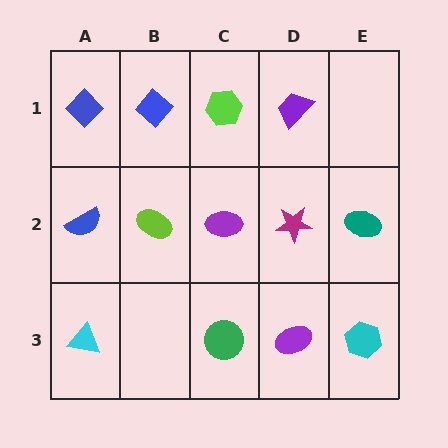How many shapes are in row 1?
4 shapes.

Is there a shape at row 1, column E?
No, that cell is empty.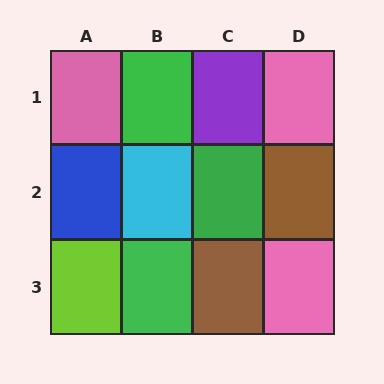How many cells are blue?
1 cell is blue.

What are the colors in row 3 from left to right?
Lime, green, brown, pink.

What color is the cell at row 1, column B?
Green.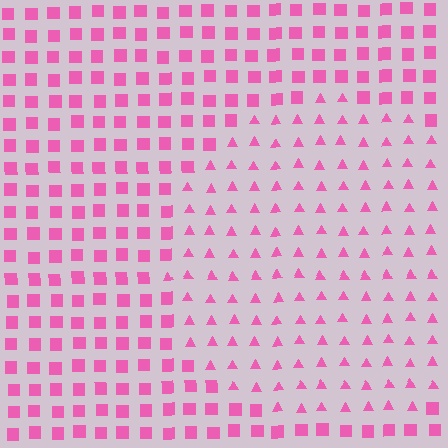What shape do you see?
I see a circle.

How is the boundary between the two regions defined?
The boundary is defined by a change in element shape: triangles inside vs. squares outside. All elements share the same color and spacing.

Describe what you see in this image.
The image is filled with small pink elements arranged in a uniform grid. A circle-shaped region contains triangles, while the surrounding area contains squares. The boundary is defined purely by the change in element shape.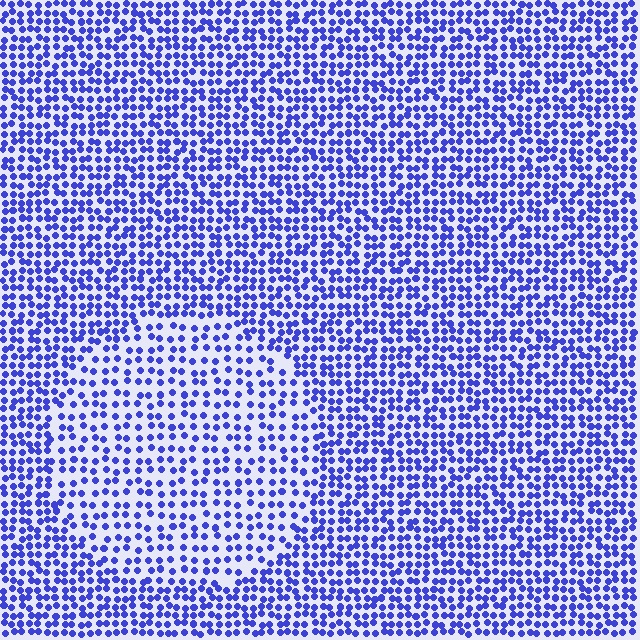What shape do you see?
I see a circle.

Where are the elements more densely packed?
The elements are more densely packed outside the circle boundary.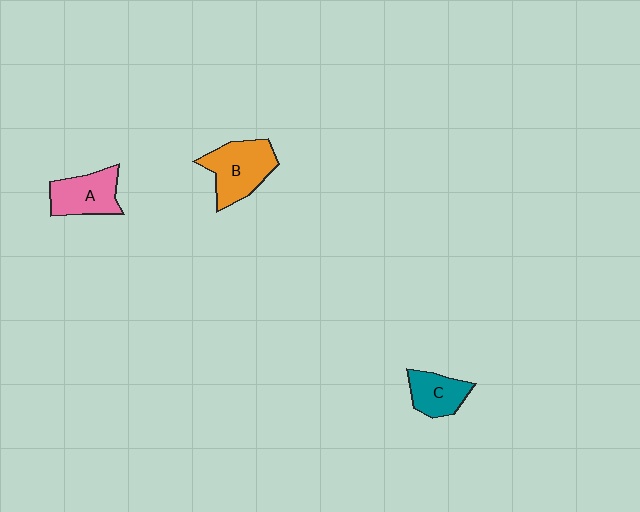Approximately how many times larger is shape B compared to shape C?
Approximately 1.5 times.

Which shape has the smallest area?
Shape C (teal).